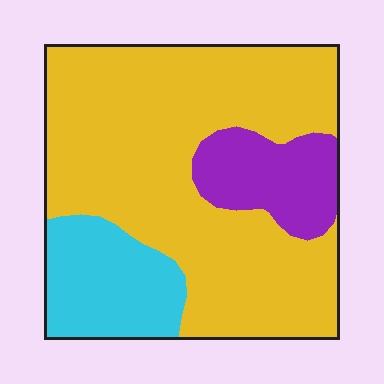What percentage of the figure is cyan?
Cyan takes up less than a quarter of the figure.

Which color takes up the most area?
Yellow, at roughly 70%.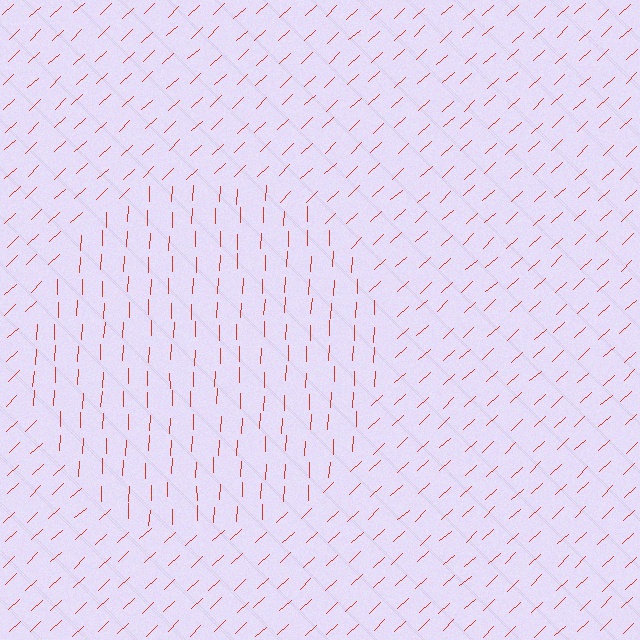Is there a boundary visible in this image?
Yes, there is a texture boundary formed by a change in line orientation.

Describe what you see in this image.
The image is filled with small red line segments. A circle region in the image has lines oriented differently from the surrounding lines, creating a visible texture boundary.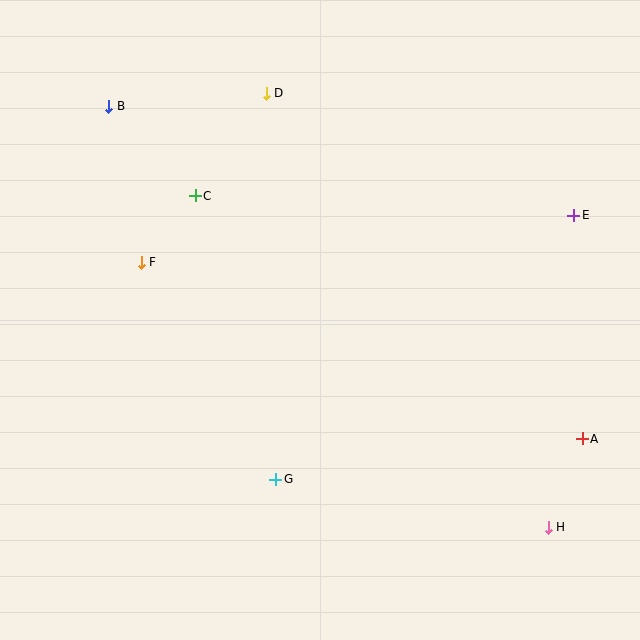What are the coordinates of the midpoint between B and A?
The midpoint between B and A is at (345, 272).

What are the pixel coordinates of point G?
Point G is at (276, 479).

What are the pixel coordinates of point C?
Point C is at (195, 196).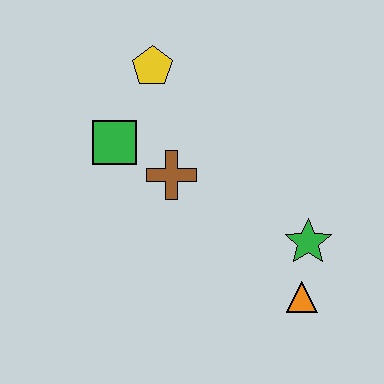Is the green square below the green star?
No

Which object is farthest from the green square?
The orange triangle is farthest from the green square.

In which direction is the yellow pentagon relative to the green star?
The yellow pentagon is above the green star.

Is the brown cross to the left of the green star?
Yes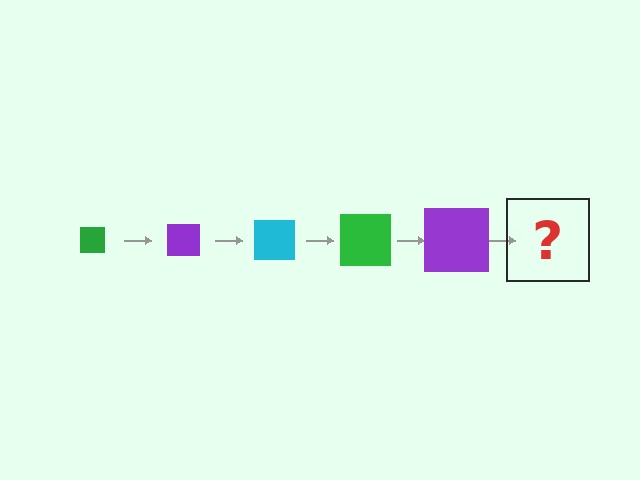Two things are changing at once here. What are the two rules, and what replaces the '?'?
The two rules are that the square grows larger each step and the color cycles through green, purple, and cyan. The '?' should be a cyan square, larger than the previous one.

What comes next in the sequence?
The next element should be a cyan square, larger than the previous one.